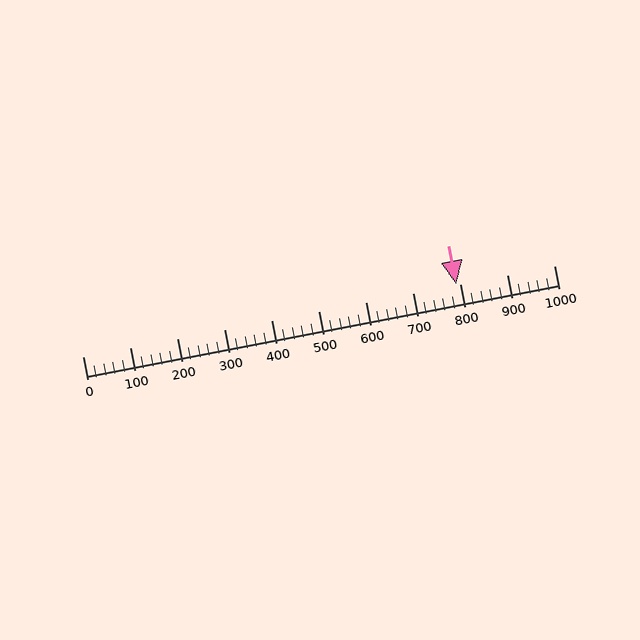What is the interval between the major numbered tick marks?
The major tick marks are spaced 100 units apart.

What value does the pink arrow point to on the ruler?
The pink arrow points to approximately 793.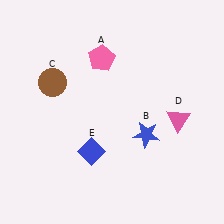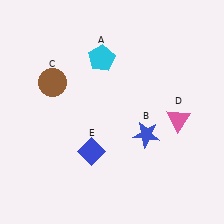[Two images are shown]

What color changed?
The pentagon (A) changed from pink in Image 1 to cyan in Image 2.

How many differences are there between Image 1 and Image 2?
There is 1 difference between the two images.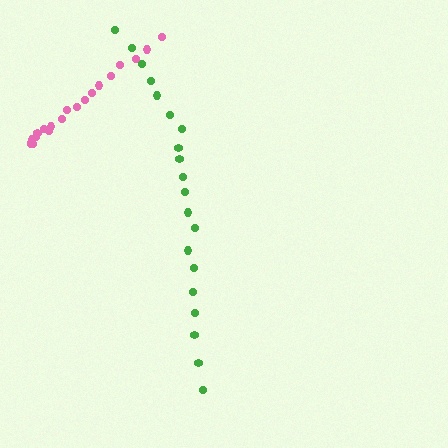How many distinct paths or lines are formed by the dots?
There are 2 distinct paths.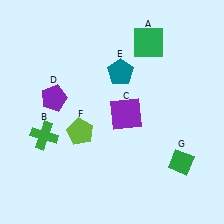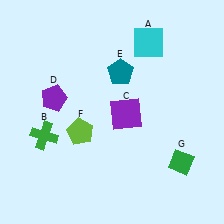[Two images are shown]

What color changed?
The square (A) changed from green in Image 1 to cyan in Image 2.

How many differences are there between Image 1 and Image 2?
There is 1 difference between the two images.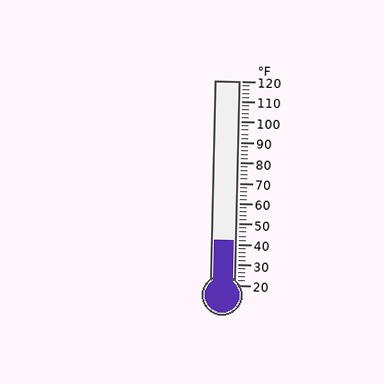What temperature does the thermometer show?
The thermometer shows approximately 42°F.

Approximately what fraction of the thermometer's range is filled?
The thermometer is filled to approximately 20% of its range.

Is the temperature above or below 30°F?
The temperature is above 30°F.